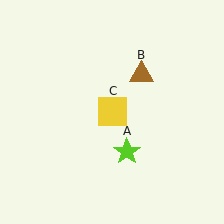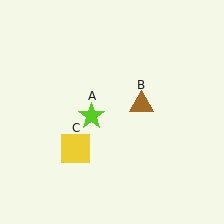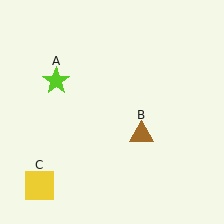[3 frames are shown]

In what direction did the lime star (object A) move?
The lime star (object A) moved up and to the left.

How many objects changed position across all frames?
3 objects changed position: lime star (object A), brown triangle (object B), yellow square (object C).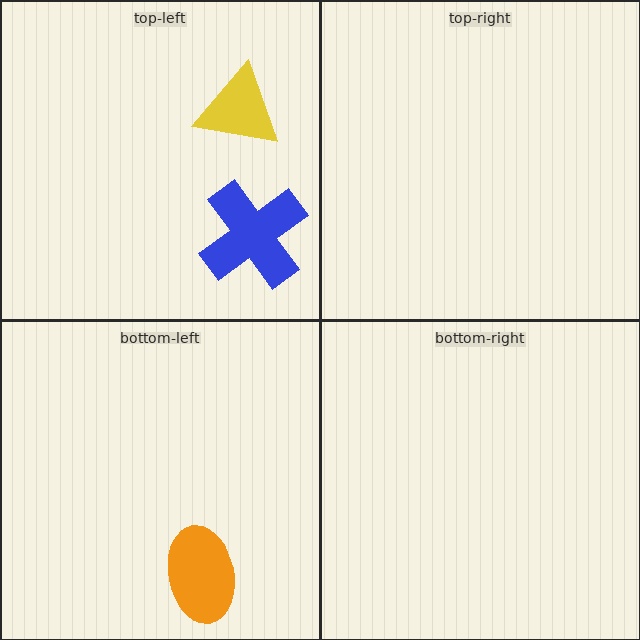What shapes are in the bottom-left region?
The orange ellipse.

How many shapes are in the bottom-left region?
1.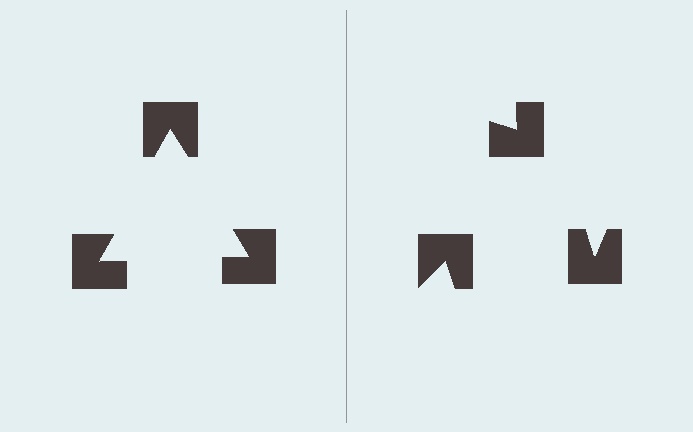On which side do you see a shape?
An illusory triangle appears on the left side. On the right side the wedge cuts are rotated, so no coherent shape forms.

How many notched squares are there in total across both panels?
6 — 3 on each side.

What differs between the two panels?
The notched squares are positioned identically on both sides; only the wedge orientations differ. On the left they align to a triangle; on the right they are misaligned.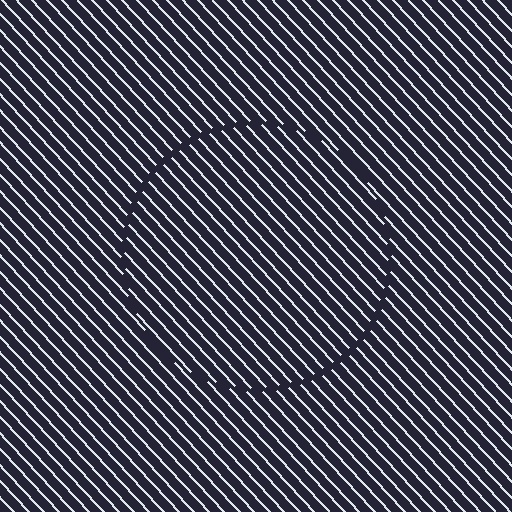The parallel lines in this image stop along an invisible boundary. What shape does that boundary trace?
An illusory circle. The interior of the shape contains the same grating, shifted by half a period — the contour is defined by the phase discontinuity where line-ends from the inner and outer gratings abut.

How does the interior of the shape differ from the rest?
The interior of the shape contains the same grating, shifted by half a period — the contour is defined by the phase discontinuity where line-ends from the inner and outer gratings abut.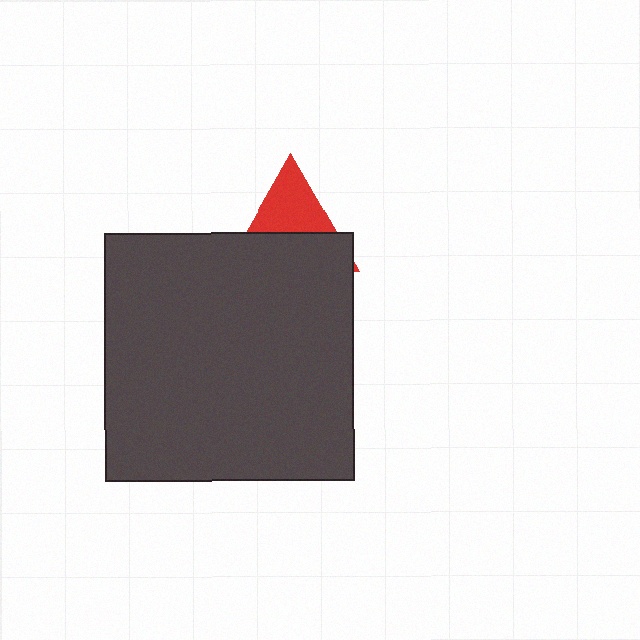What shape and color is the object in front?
The object in front is a dark gray square.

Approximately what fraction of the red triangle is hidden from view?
Roughly 56% of the red triangle is hidden behind the dark gray square.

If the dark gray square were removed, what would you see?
You would see the complete red triangle.